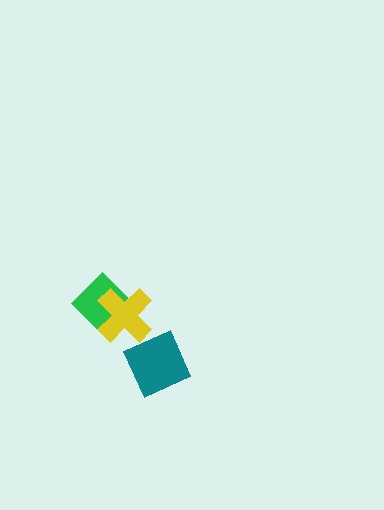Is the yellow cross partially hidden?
No, no other shape covers it.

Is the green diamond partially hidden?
Yes, it is partially covered by another shape.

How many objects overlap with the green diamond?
1 object overlaps with the green diamond.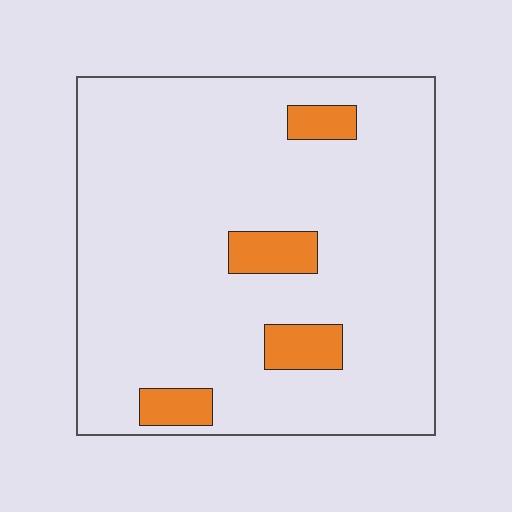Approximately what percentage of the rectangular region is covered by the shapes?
Approximately 10%.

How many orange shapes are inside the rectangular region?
4.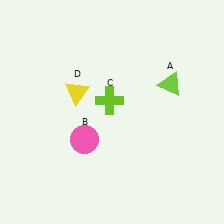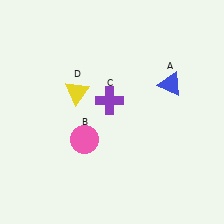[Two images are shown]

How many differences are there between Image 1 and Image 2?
There are 2 differences between the two images.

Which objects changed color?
A changed from lime to blue. C changed from lime to purple.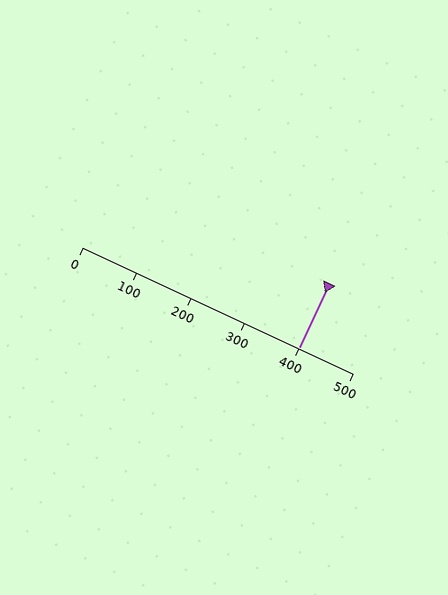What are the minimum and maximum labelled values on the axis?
The axis runs from 0 to 500.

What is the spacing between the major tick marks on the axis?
The major ticks are spaced 100 apart.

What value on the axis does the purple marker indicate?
The marker indicates approximately 400.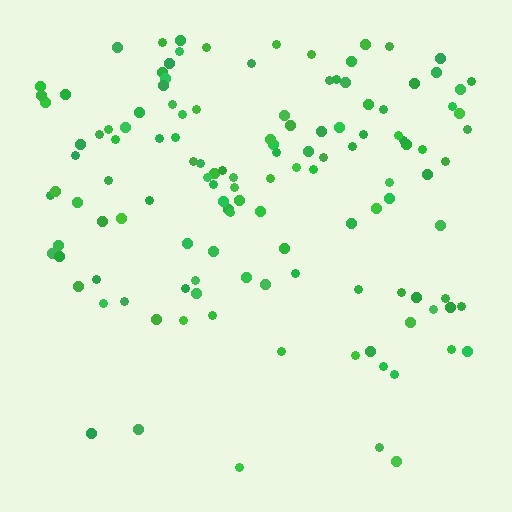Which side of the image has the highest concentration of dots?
The top.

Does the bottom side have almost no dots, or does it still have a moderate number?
Still a moderate number, just noticeably fewer than the top.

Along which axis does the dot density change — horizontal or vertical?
Vertical.